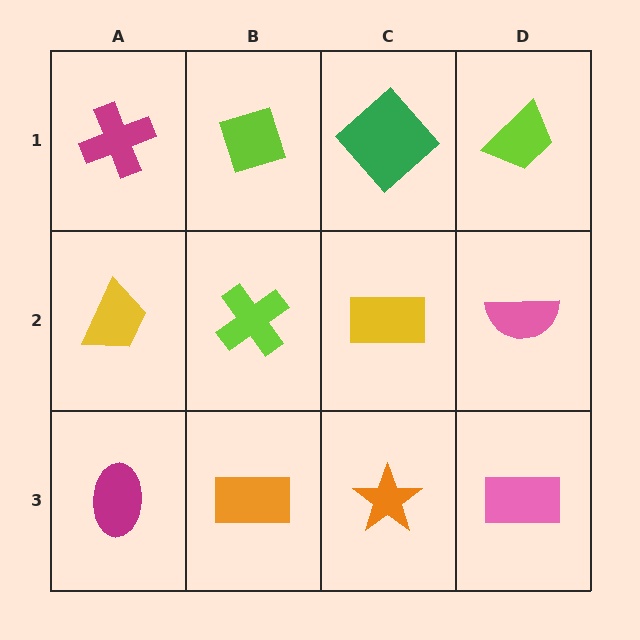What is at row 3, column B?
An orange rectangle.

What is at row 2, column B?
A lime cross.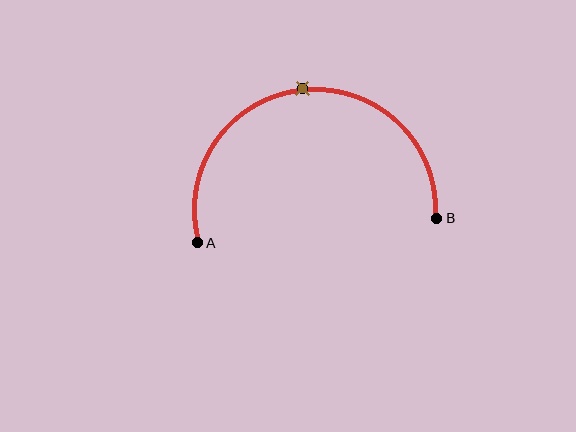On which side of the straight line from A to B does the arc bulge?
The arc bulges above the straight line connecting A and B.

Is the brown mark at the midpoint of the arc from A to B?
Yes. The brown mark lies on the arc at equal arc-length from both A and B — it is the arc midpoint.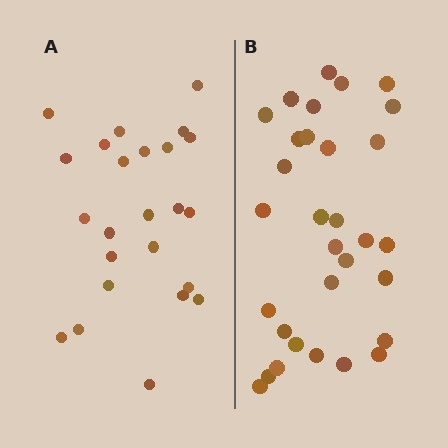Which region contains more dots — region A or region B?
Region B (the right region) has more dots.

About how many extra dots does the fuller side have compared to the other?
Region B has roughly 8 or so more dots than region A.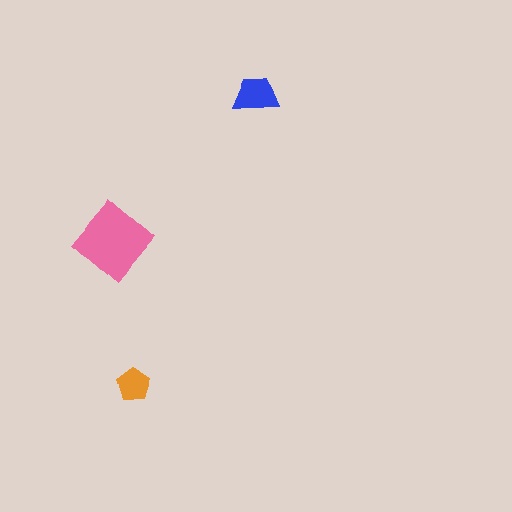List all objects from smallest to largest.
The orange pentagon, the blue trapezoid, the pink diamond.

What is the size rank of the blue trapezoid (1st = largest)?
2nd.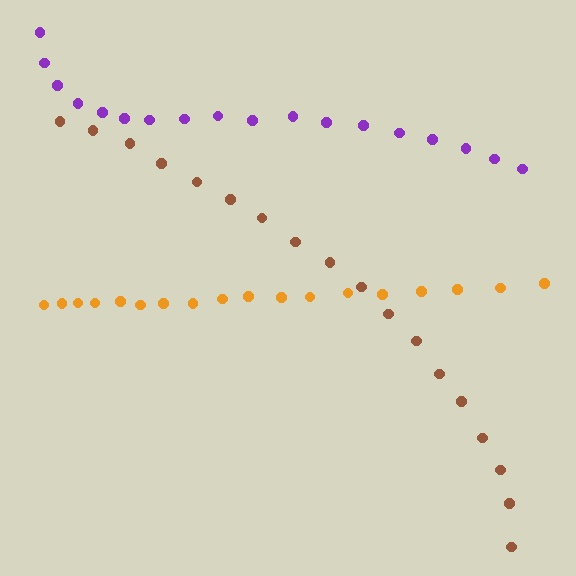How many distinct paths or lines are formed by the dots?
There are 3 distinct paths.